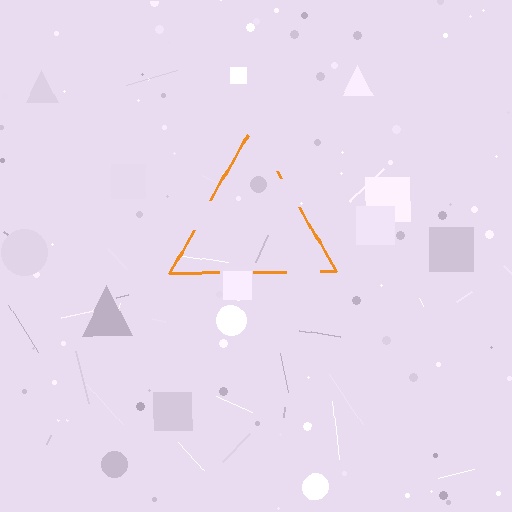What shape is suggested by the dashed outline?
The dashed outline suggests a triangle.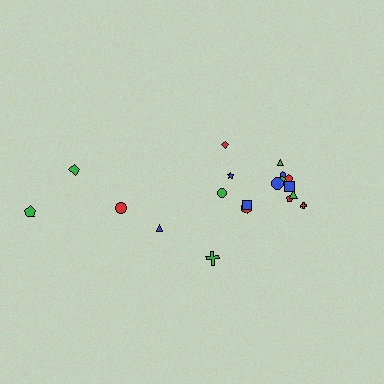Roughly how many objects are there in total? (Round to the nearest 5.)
Roughly 20 objects in total.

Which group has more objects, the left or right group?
The right group.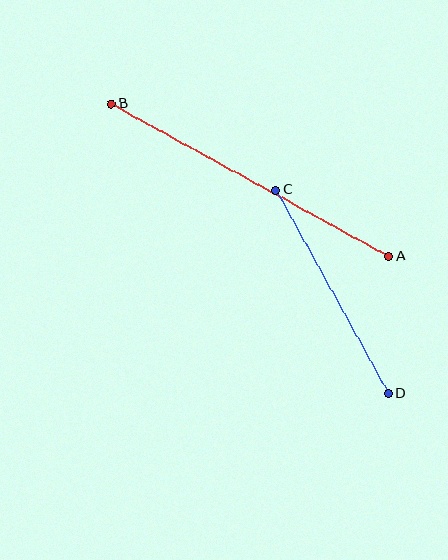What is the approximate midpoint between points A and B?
The midpoint is at approximately (250, 180) pixels.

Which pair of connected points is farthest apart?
Points A and B are farthest apart.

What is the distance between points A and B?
The distance is approximately 317 pixels.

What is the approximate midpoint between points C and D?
The midpoint is at approximately (332, 292) pixels.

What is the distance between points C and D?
The distance is approximately 232 pixels.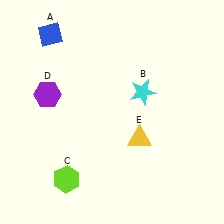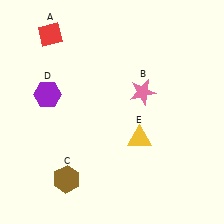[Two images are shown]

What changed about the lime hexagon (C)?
In Image 1, C is lime. In Image 2, it changed to brown.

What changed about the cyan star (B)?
In Image 1, B is cyan. In Image 2, it changed to pink.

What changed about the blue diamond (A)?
In Image 1, A is blue. In Image 2, it changed to red.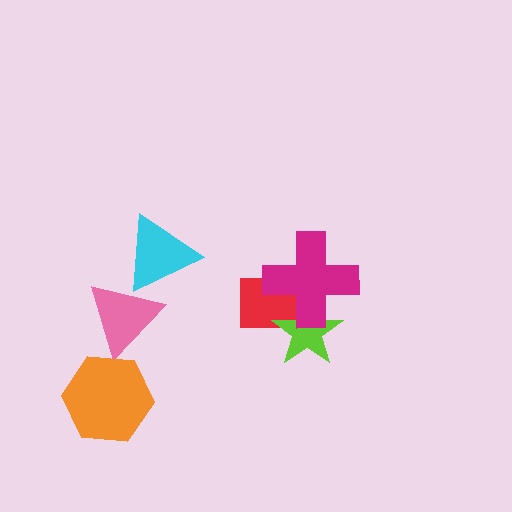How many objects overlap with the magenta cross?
2 objects overlap with the magenta cross.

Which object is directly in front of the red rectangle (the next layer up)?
The lime star is directly in front of the red rectangle.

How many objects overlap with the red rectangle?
2 objects overlap with the red rectangle.